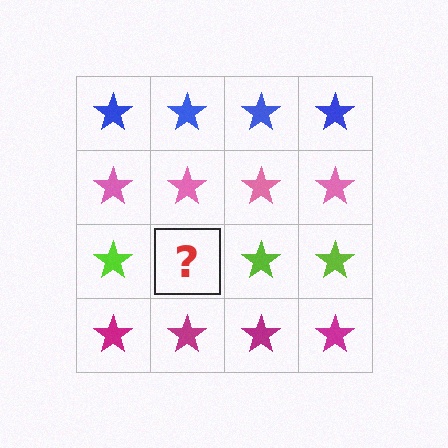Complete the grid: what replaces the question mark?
The question mark should be replaced with a lime star.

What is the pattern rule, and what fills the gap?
The rule is that each row has a consistent color. The gap should be filled with a lime star.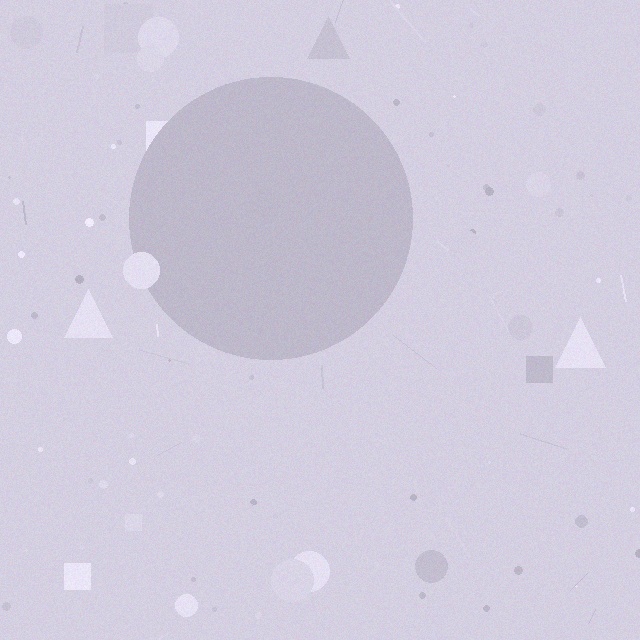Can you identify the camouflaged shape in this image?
The camouflaged shape is a circle.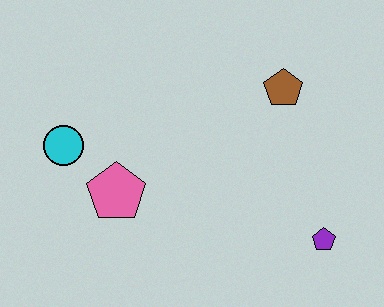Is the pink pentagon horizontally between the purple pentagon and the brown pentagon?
No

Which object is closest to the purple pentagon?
The brown pentagon is closest to the purple pentagon.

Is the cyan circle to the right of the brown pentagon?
No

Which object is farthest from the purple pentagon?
The cyan circle is farthest from the purple pentagon.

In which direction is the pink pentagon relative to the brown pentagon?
The pink pentagon is to the left of the brown pentagon.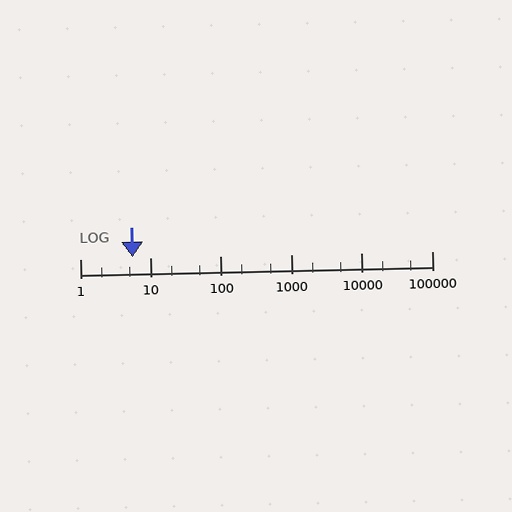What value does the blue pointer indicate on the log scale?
The pointer indicates approximately 5.6.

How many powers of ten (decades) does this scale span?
The scale spans 5 decades, from 1 to 100000.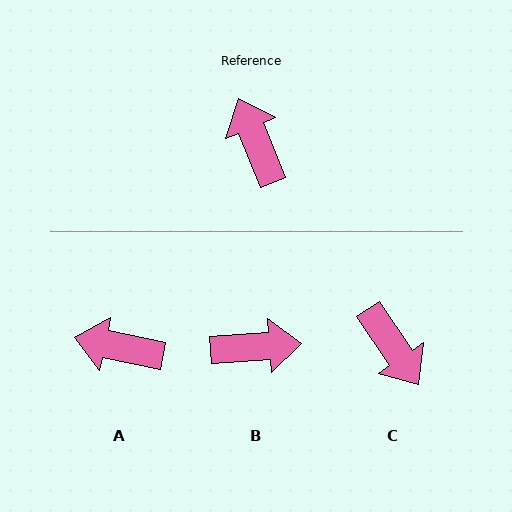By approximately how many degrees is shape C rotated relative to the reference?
Approximately 169 degrees clockwise.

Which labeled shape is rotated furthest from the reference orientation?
C, about 169 degrees away.